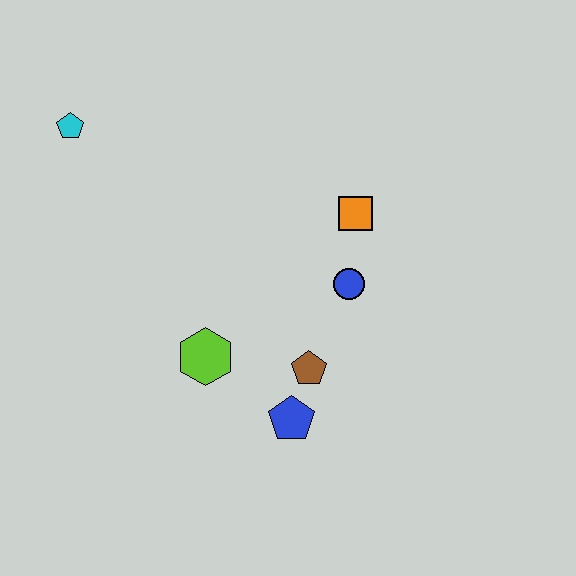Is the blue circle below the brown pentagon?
No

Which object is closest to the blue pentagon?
The brown pentagon is closest to the blue pentagon.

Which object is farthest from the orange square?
The cyan pentagon is farthest from the orange square.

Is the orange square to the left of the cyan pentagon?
No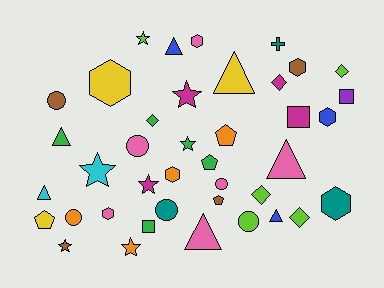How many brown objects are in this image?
There are 4 brown objects.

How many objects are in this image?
There are 40 objects.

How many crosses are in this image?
There is 1 cross.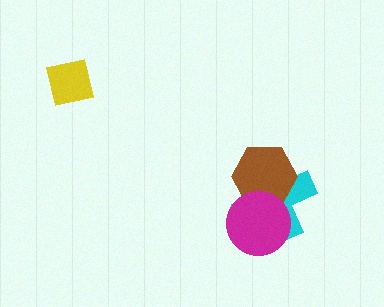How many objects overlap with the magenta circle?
2 objects overlap with the magenta circle.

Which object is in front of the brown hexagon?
The magenta circle is in front of the brown hexagon.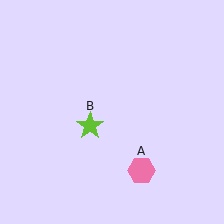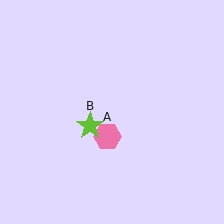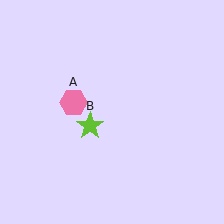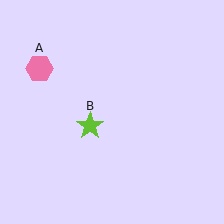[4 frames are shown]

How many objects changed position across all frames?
1 object changed position: pink hexagon (object A).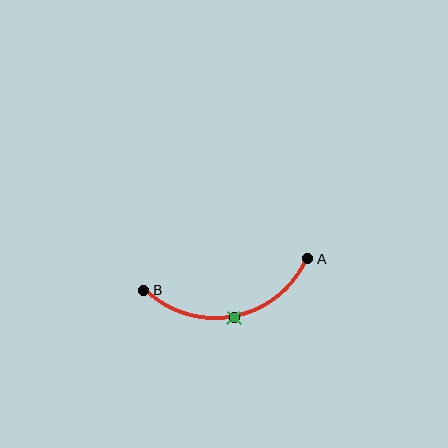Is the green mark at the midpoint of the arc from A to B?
Yes. The green mark lies on the arc at equal arc-length from both A and B — it is the arc midpoint.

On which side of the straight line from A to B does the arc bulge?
The arc bulges below the straight line connecting A and B.